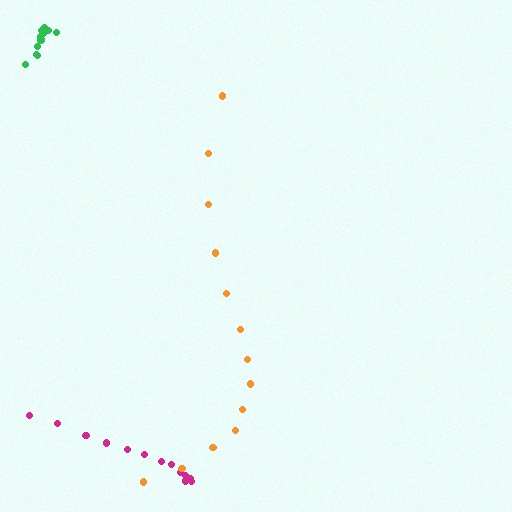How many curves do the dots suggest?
There are 3 distinct paths.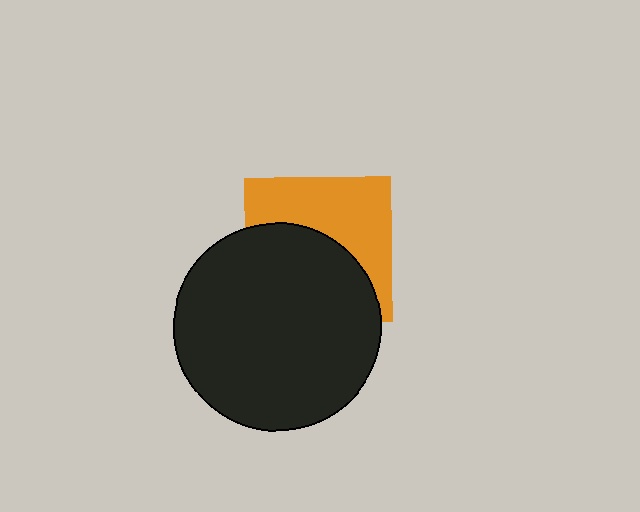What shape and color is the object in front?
The object in front is a black circle.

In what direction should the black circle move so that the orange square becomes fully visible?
The black circle should move down. That is the shortest direction to clear the overlap and leave the orange square fully visible.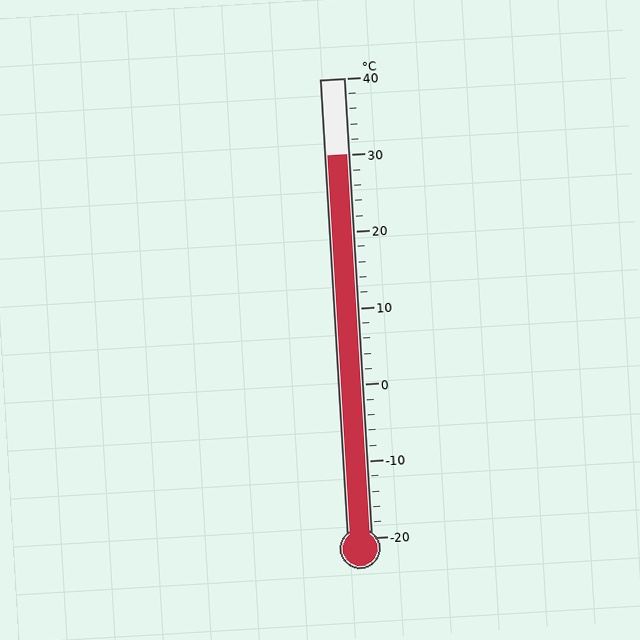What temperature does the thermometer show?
The thermometer shows approximately 30°C.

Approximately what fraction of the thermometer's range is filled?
The thermometer is filled to approximately 85% of its range.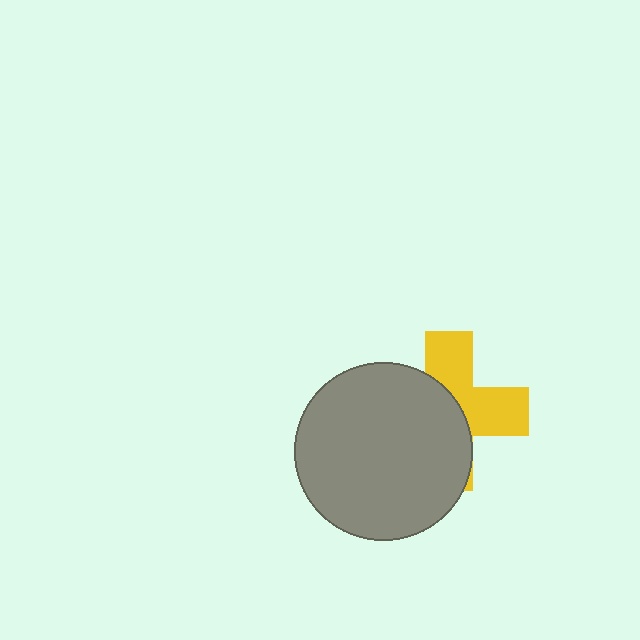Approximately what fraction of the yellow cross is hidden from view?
Roughly 55% of the yellow cross is hidden behind the gray circle.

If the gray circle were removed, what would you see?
You would see the complete yellow cross.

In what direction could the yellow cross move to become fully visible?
The yellow cross could move right. That would shift it out from behind the gray circle entirely.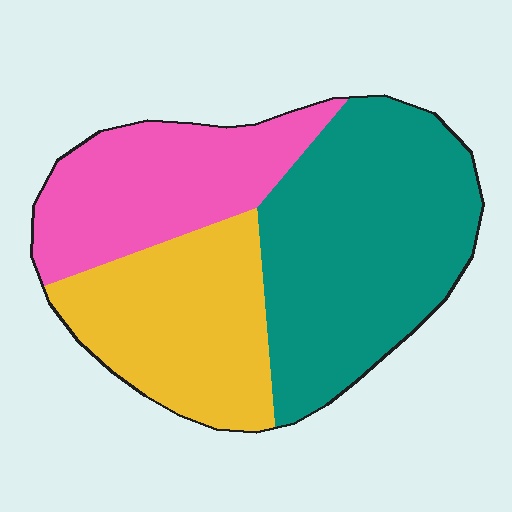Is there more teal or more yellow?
Teal.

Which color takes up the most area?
Teal, at roughly 45%.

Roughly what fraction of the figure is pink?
Pink covers roughly 25% of the figure.